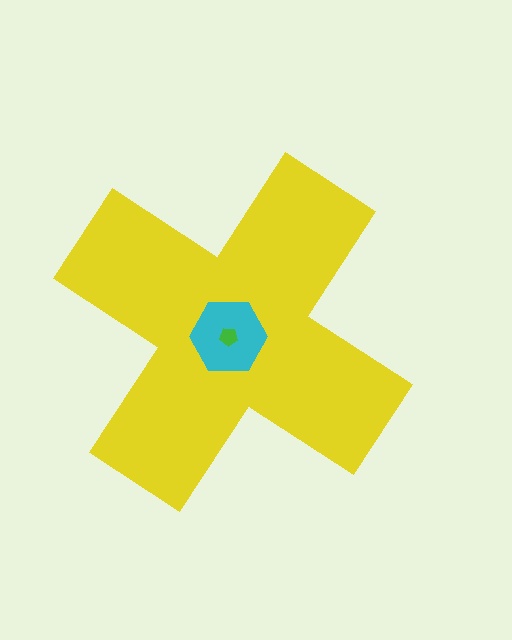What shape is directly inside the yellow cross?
The cyan hexagon.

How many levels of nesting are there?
3.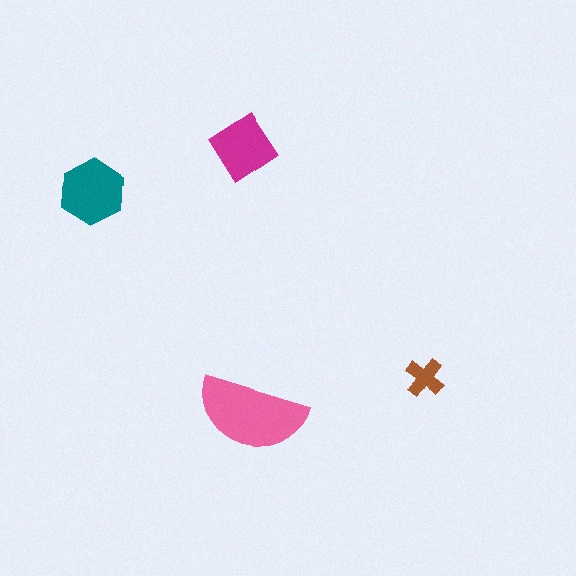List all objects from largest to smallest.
The pink semicircle, the teal hexagon, the magenta diamond, the brown cross.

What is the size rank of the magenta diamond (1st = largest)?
3rd.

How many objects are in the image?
There are 4 objects in the image.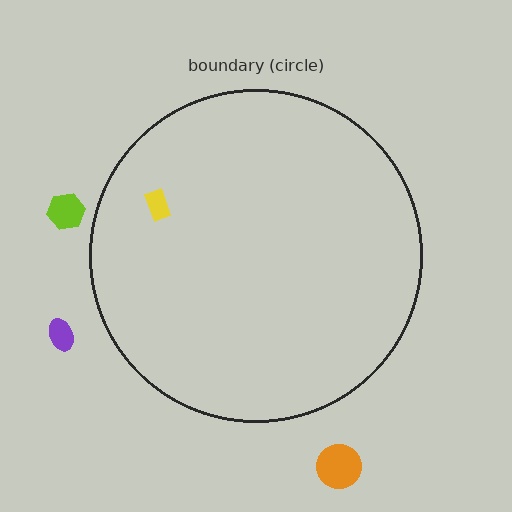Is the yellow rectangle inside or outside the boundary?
Inside.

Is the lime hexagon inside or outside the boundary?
Outside.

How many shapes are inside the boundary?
1 inside, 3 outside.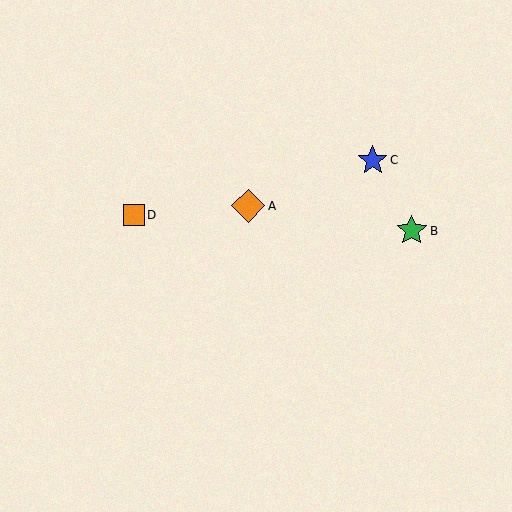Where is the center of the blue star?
The center of the blue star is at (373, 160).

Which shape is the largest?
The orange diamond (labeled A) is the largest.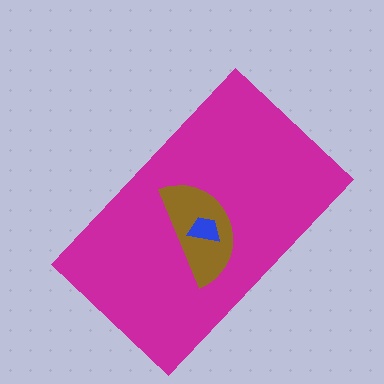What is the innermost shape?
The blue trapezoid.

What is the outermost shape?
The magenta rectangle.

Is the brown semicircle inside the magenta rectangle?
Yes.